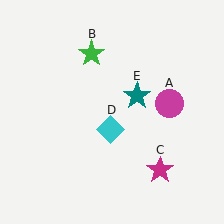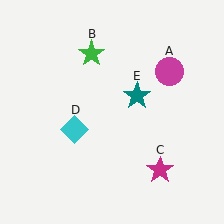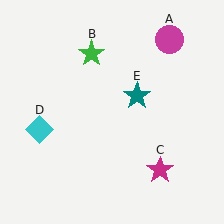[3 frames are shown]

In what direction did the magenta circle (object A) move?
The magenta circle (object A) moved up.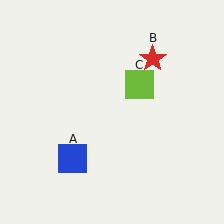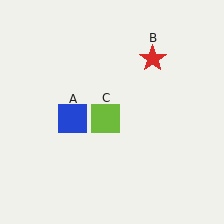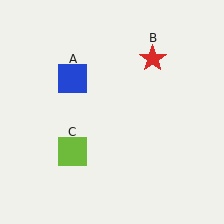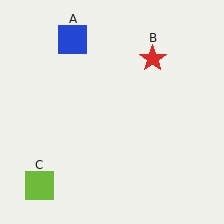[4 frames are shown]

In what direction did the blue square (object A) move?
The blue square (object A) moved up.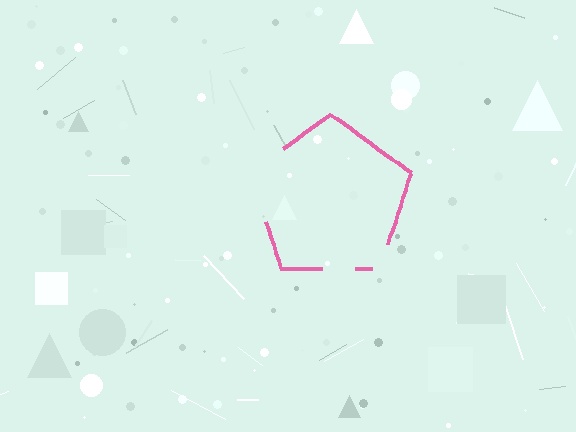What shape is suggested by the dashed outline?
The dashed outline suggests a pentagon.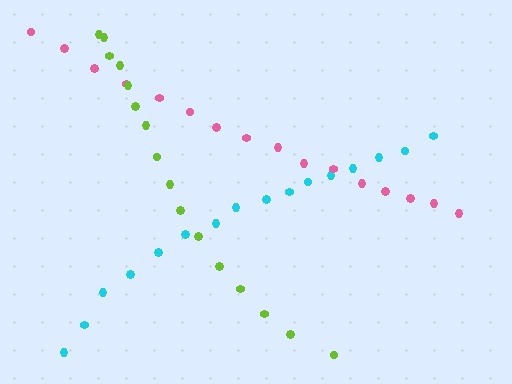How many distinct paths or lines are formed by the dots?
There are 3 distinct paths.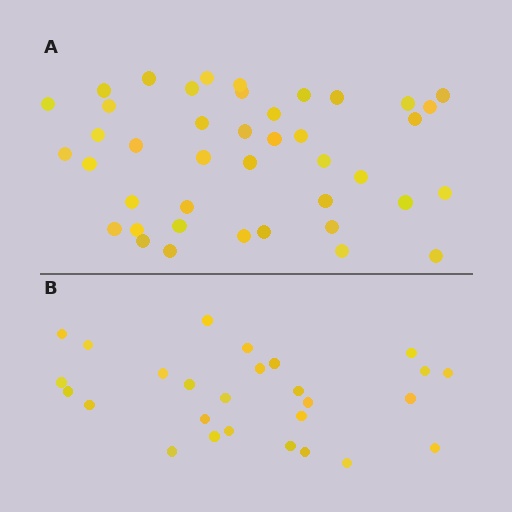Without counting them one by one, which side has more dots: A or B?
Region A (the top region) has more dots.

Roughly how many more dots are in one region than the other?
Region A has approximately 15 more dots than region B.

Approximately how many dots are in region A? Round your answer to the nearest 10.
About 40 dots. (The exact count is 42, which rounds to 40.)